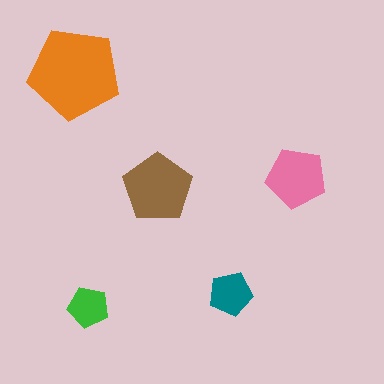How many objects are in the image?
There are 5 objects in the image.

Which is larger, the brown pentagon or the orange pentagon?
The orange one.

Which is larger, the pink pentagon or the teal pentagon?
The pink one.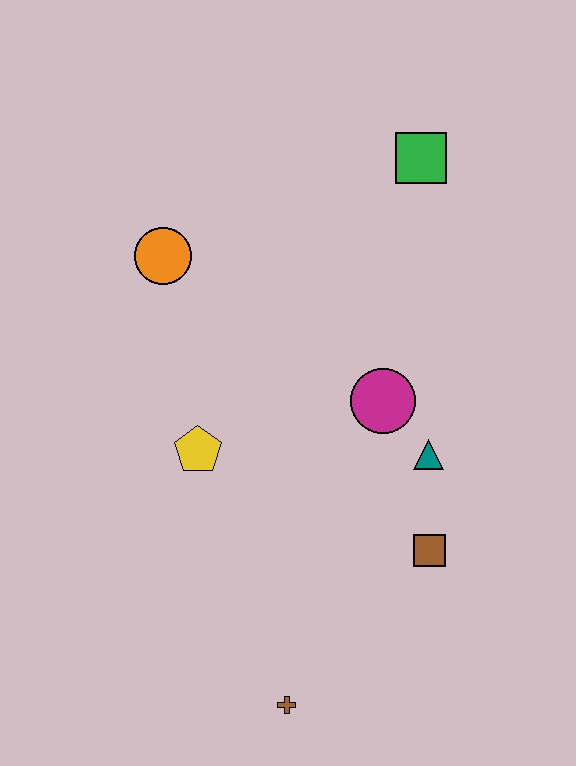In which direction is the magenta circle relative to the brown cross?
The magenta circle is above the brown cross.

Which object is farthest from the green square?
The brown cross is farthest from the green square.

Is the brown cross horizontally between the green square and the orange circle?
Yes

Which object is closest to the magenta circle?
The teal triangle is closest to the magenta circle.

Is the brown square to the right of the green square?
Yes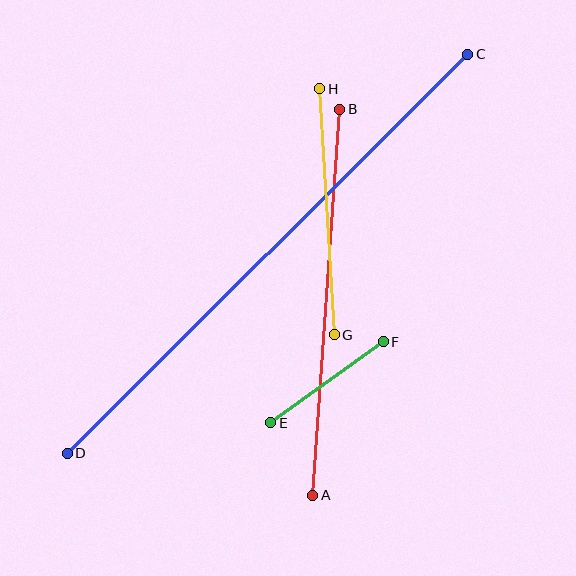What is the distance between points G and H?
The distance is approximately 247 pixels.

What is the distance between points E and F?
The distance is approximately 138 pixels.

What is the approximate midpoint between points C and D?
The midpoint is at approximately (267, 254) pixels.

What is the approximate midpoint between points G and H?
The midpoint is at approximately (327, 212) pixels.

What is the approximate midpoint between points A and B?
The midpoint is at approximately (326, 302) pixels.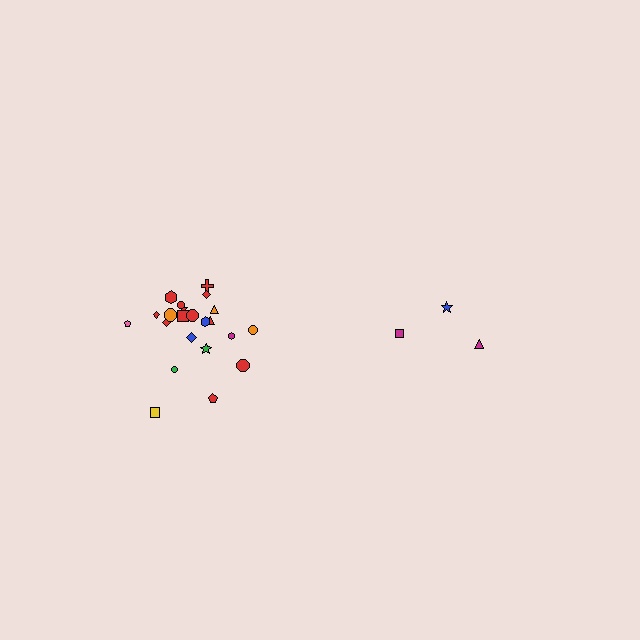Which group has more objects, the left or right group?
The left group.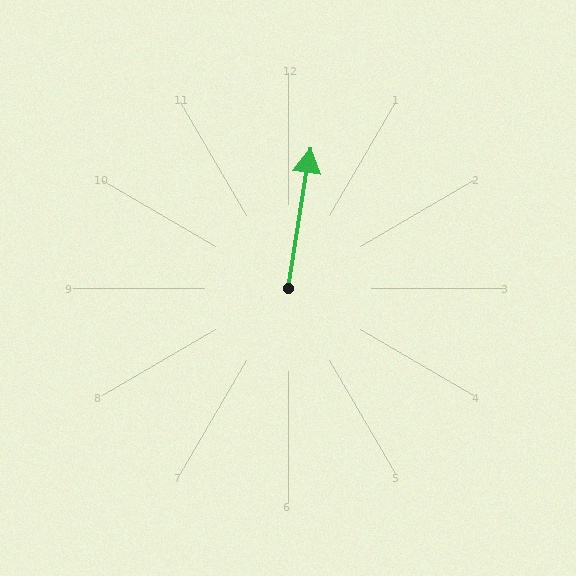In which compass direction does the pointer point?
North.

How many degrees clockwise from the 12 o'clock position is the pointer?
Approximately 9 degrees.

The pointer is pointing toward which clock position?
Roughly 12 o'clock.